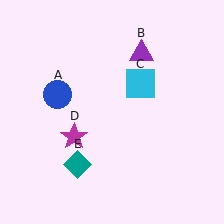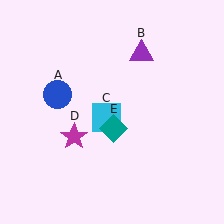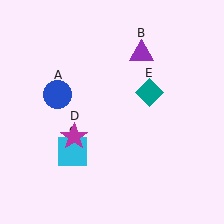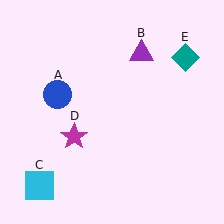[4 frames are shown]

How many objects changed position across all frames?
2 objects changed position: cyan square (object C), teal diamond (object E).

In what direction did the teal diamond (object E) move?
The teal diamond (object E) moved up and to the right.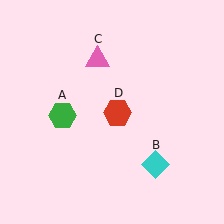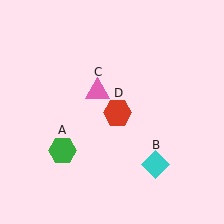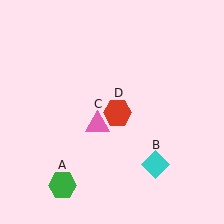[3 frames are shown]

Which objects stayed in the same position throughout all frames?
Cyan diamond (object B) and red hexagon (object D) remained stationary.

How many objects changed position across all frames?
2 objects changed position: green hexagon (object A), pink triangle (object C).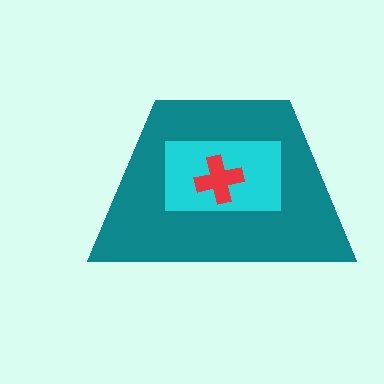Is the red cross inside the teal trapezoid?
Yes.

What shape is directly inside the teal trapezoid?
The cyan rectangle.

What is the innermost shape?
The red cross.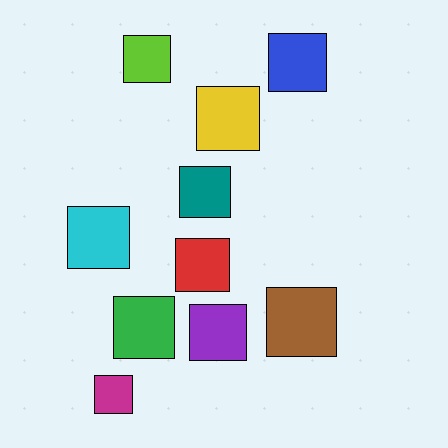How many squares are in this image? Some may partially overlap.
There are 10 squares.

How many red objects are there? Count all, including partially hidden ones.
There is 1 red object.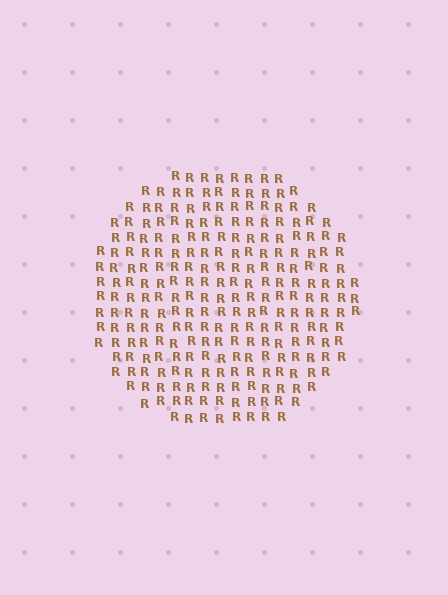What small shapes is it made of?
It is made of small letter R's.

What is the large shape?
The large shape is a circle.